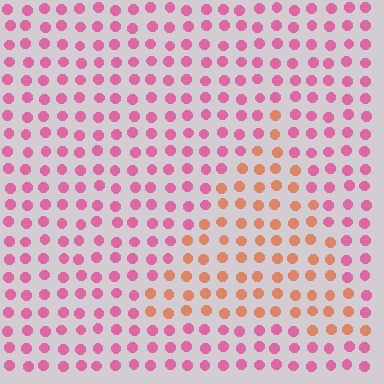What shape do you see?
I see a triangle.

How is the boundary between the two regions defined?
The boundary is defined purely by a slight shift in hue (about 45 degrees). Spacing, size, and orientation are identical on both sides.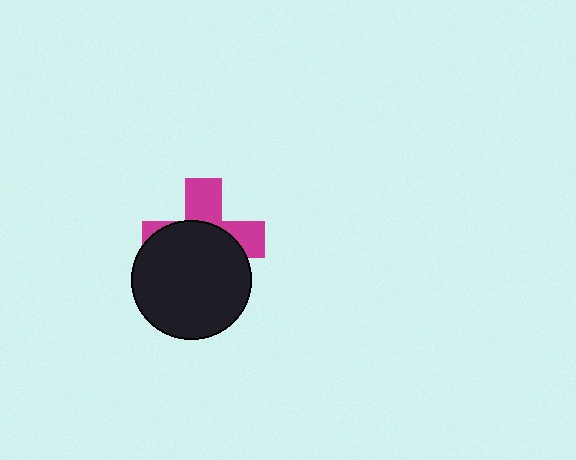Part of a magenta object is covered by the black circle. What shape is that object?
It is a cross.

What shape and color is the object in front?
The object in front is a black circle.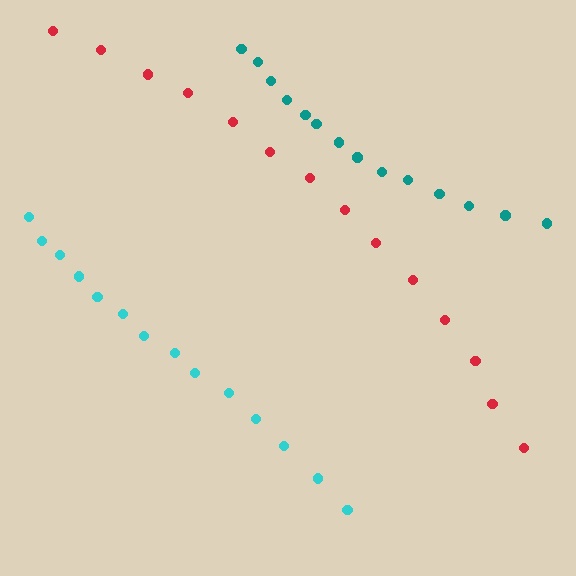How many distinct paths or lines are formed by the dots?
There are 3 distinct paths.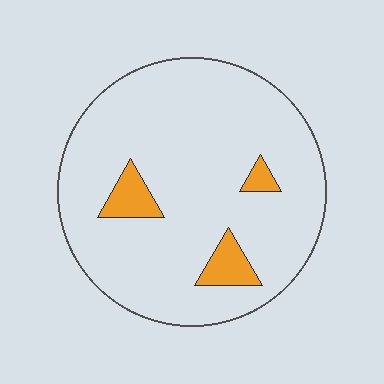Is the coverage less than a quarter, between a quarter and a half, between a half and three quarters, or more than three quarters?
Less than a quarter.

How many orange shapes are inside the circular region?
3.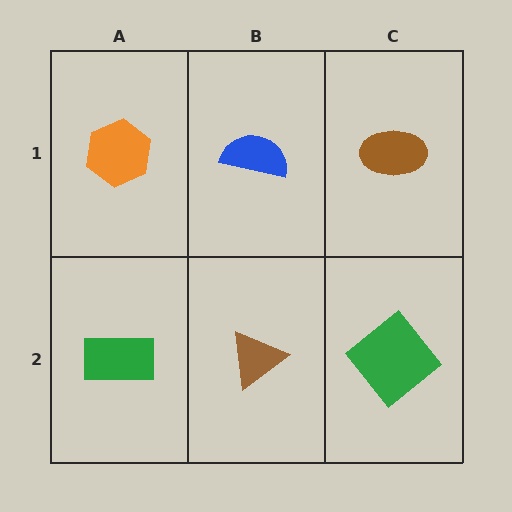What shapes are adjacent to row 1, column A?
A green rectangle (row 2, column A), a blue semicircle (row 1, column B).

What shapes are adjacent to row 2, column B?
A blue semicircle (row 1, column B), a green rectangle (row 2, column A), a green diamond (row 2, column C).